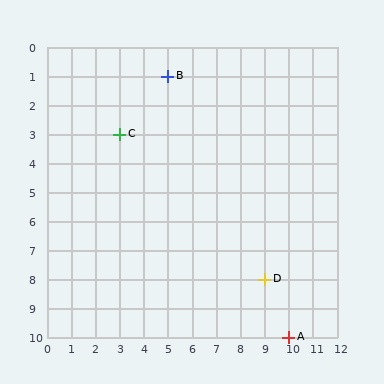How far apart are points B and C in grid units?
Points B and C are 2 columns and 2 rows apart (about 2.8 grid units diagonally).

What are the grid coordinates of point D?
Point D is at grid coordinates (9, 8).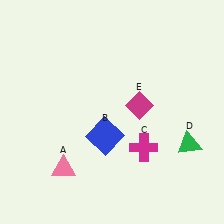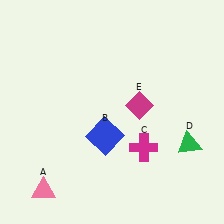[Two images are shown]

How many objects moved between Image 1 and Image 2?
1 object moved between the two images.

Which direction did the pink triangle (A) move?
The pink triangle (A) moved down.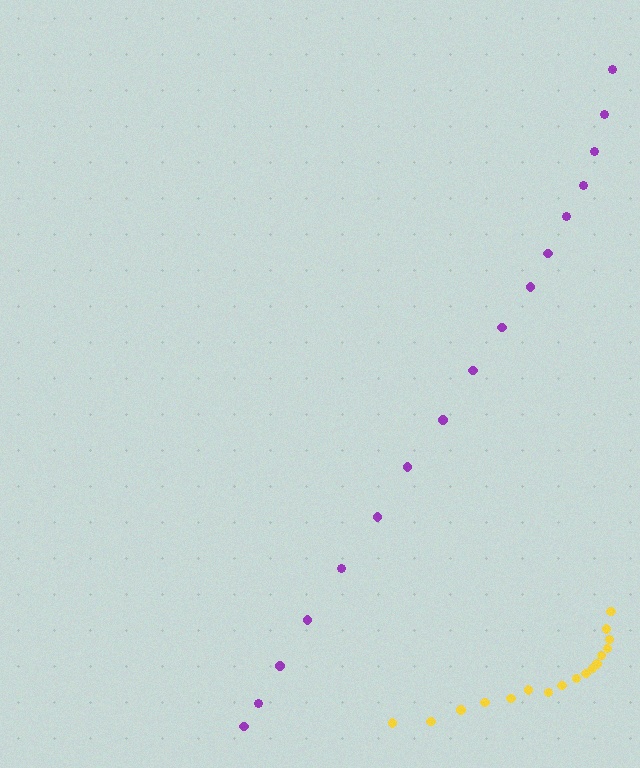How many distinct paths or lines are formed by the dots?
There are 2 distinct paths.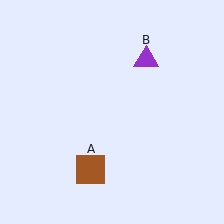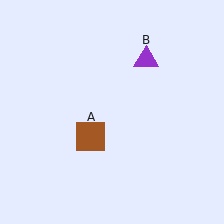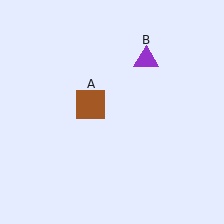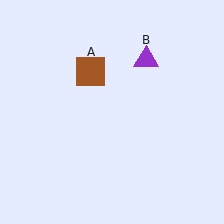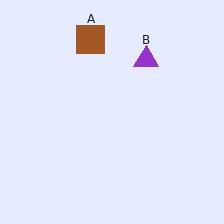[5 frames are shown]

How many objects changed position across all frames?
1 object changed position: brown square (object A).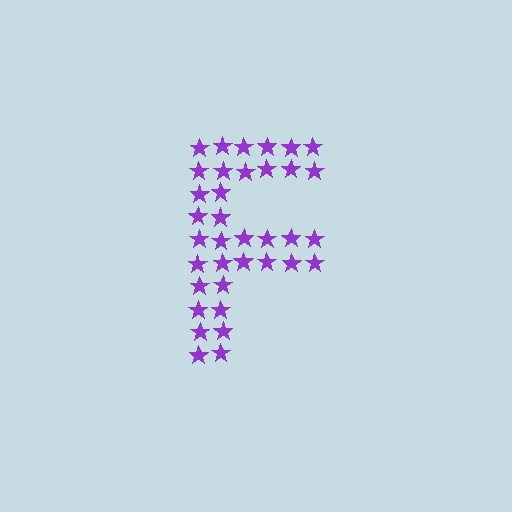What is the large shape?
The large shape is the letter F.